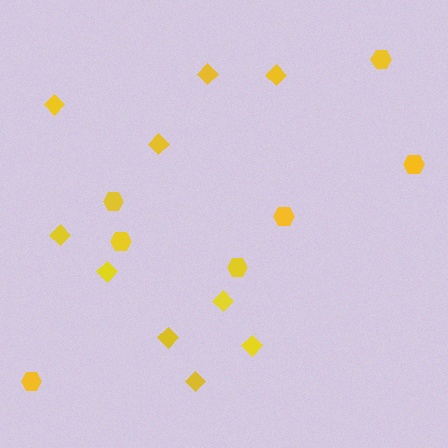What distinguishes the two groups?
There are 2 groups: one group of diamonds (10) and one group of hexagons (7).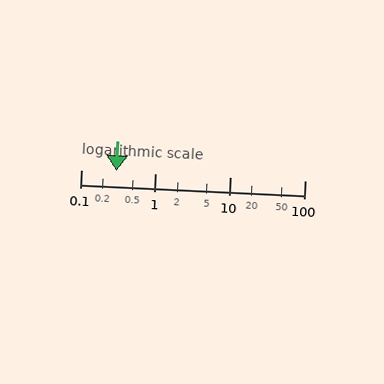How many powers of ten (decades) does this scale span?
The scale spans 3 decades, from 0.1 to 100.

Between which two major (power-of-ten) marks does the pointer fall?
The pointer is between 0.1 and 1.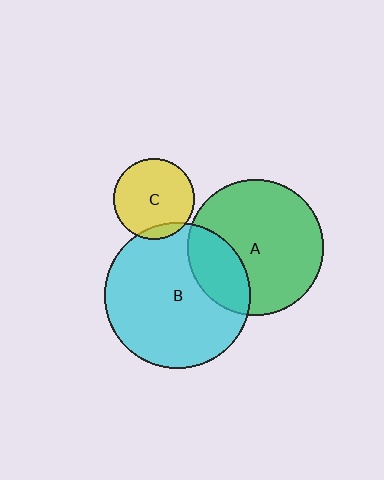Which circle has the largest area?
Circle B (cyan).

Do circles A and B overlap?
Yes.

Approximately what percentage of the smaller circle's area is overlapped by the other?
Approximately 25%.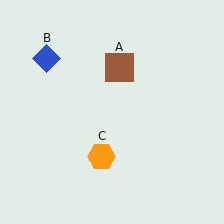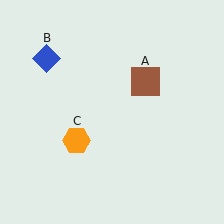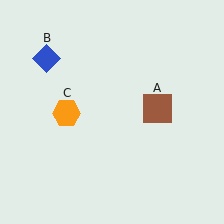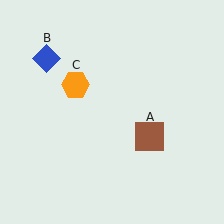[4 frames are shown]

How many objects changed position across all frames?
2 objects changed position: brown square (object A), orange hexagon (object C).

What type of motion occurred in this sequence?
The brown square (object A), orange hexagon (object C) rotated clockwise around the center of the scene.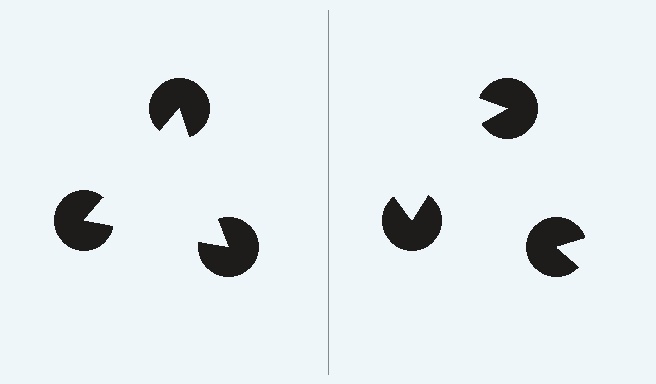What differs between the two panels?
The pac-man discs are positioned identically on both sides; only the wedge orientations differ. On the left they align to a triangle; on the right they are misaligned.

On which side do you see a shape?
An illusory triangle appears on the left side. On the right side the wedge cuts are rotated, so no coherent shape forms.